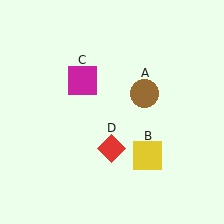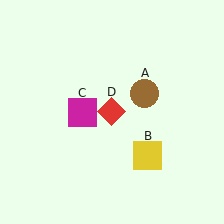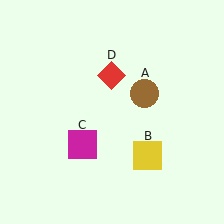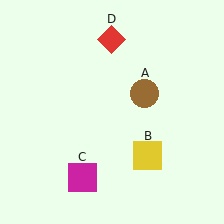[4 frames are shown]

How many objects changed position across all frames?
2 objects changed position: magenta square (object C), red diamond (object D).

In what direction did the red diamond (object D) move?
The red diamond (object D) moved up.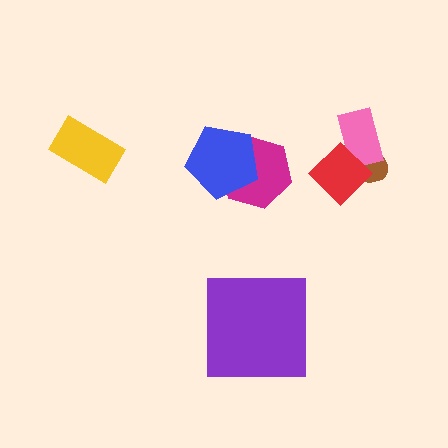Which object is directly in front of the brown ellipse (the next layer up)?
The pink rectangle is directly in front of the brown ellipse.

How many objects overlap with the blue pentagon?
1 object overlaps with the blue pentagon.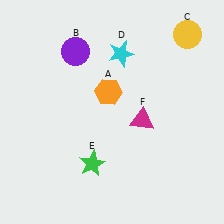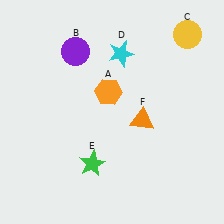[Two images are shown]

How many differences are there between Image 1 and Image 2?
There is 1 difference between the two images.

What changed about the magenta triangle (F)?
In Image 1, F is magenta. In Image 2, it changed to orange.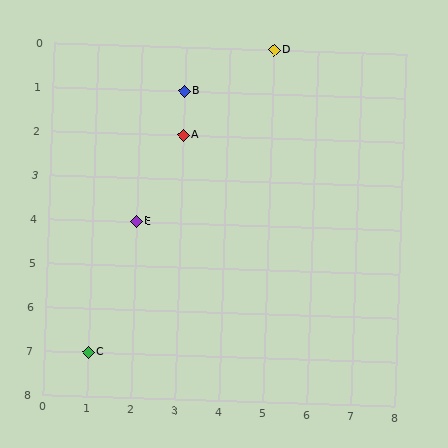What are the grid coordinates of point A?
Point A is at grid coordinates (3, 2).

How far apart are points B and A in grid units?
Points B and A are 1 row apart.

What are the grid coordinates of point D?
Point D is at grid coordinates (5, 0).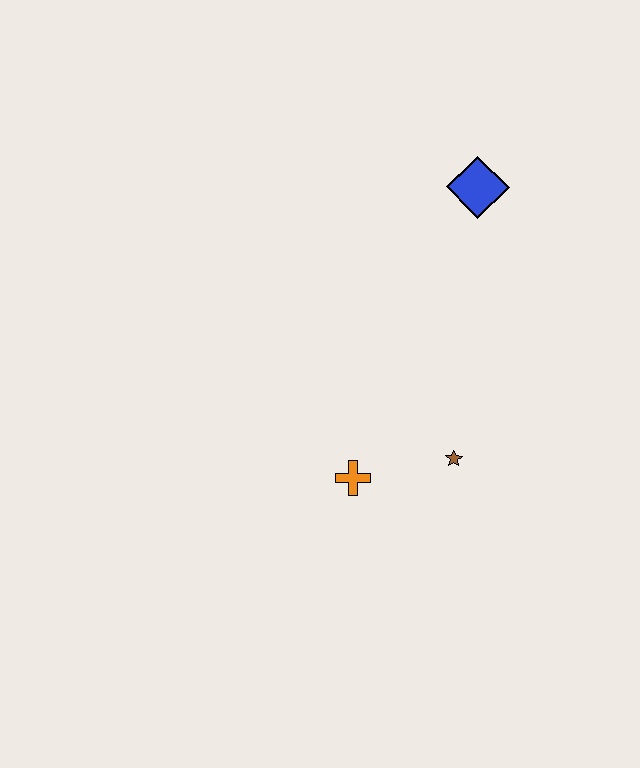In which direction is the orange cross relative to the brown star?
The orange cross is to the left of the brown star.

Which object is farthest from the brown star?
The blue diamond is farthest from the brown star.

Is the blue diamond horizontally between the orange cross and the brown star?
No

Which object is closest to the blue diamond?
The brown star is closest to the blue diamond.